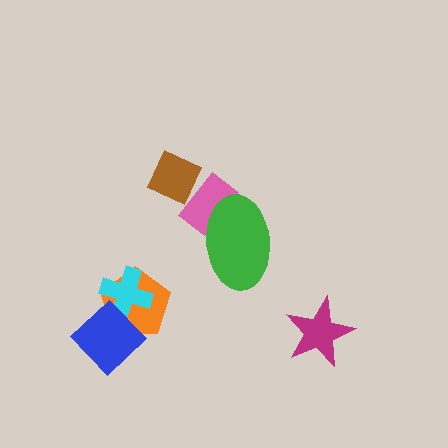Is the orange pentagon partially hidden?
Yes, it is partially covered by another shape.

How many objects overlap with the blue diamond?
2 objects overlap with the blue diamond.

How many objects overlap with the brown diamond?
1 object overlaps with the brown diamond.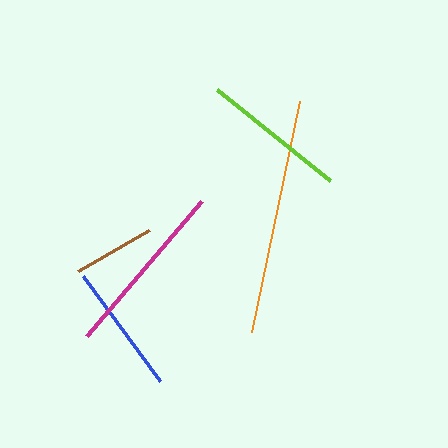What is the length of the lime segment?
The lime segment is approximately 145 pixels long.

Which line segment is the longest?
The orange line is the longest at approximately 236 pixels.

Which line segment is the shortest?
The brown line is the shortest at approximately 83 pixels.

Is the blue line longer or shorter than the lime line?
The lime line is longer than the blue line.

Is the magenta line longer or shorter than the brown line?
The magenta line is longer than the brown line.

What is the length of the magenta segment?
The magenta segment is approximately 179 pixels long.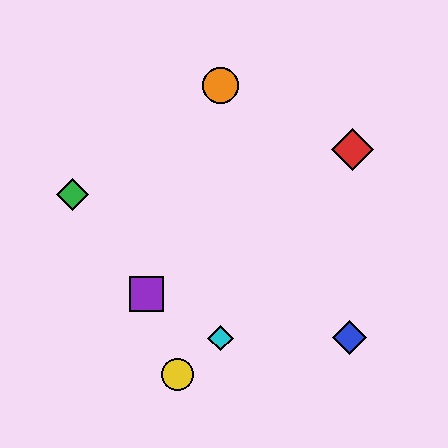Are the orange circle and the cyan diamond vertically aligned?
Yes, both are at x≈221.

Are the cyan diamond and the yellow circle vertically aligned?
No, the cyan diamond is at x≈221 and the yellow circle is at x≈178.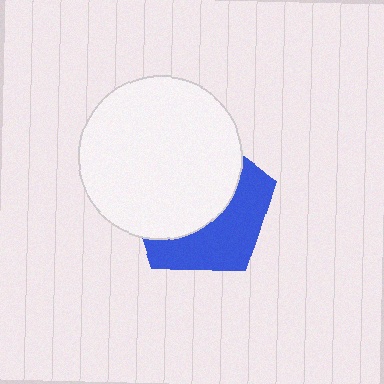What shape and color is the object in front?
The object in front is a white circle.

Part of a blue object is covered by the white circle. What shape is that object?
It is a pentagon.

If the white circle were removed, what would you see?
You would see the complete blue pentagon.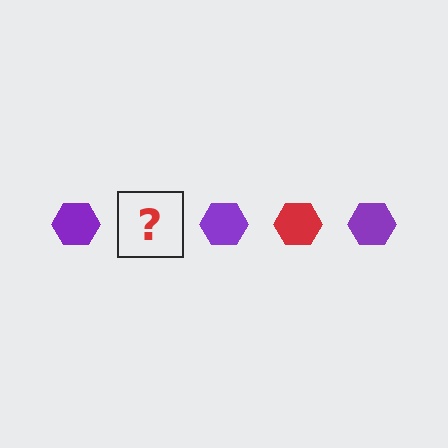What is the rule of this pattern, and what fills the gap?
The rule is that the pattern cycles through purple, red hexagons. The gap should be filled with a red hexagon.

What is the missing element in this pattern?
The missing element is a red hexagon.